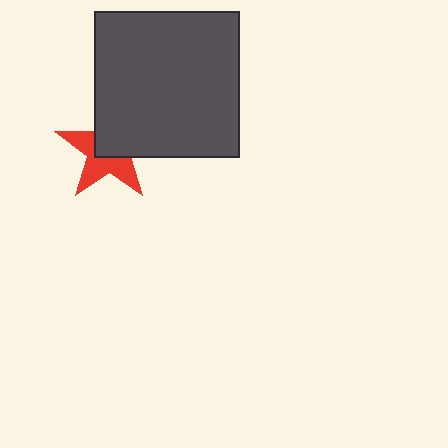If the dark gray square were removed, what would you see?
You would see the complete red star.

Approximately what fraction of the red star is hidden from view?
Roughly 50% of the red star is hidden behind the dark gray square.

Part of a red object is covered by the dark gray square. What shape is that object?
It is a star.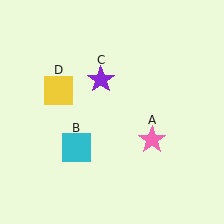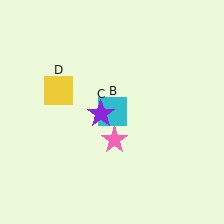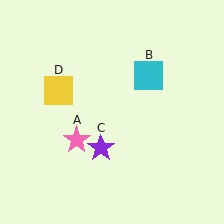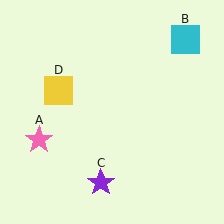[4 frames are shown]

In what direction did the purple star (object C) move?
The purple star (object C) moved down.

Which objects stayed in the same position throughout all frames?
Yellow square (object D) remained stationary.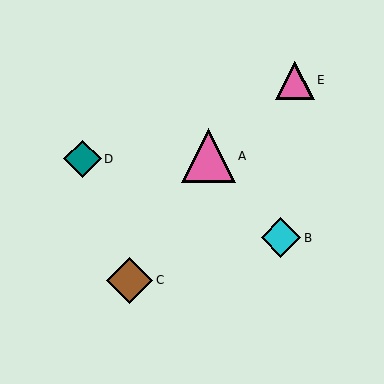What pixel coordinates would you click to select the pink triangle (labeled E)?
Click at (295, 80) to select the pink triangle E.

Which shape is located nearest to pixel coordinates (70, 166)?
The teal diamond (labeled D) at (83, 159) is nearest to that location.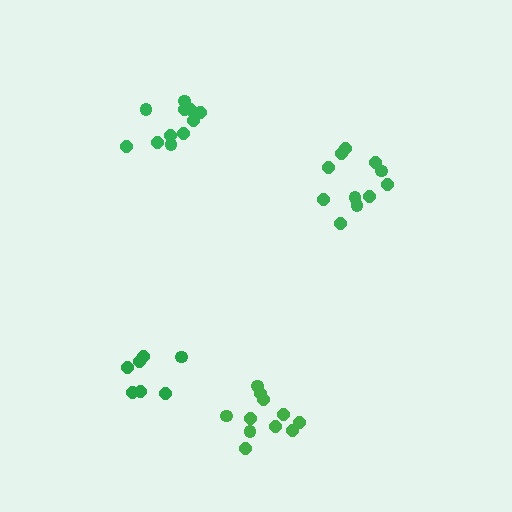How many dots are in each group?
Group 1: 8 dots, Group 2: 11 dots, Group 3: 11 dots, Group 4: 11 dots (41 total).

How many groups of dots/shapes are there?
There are 4 groups.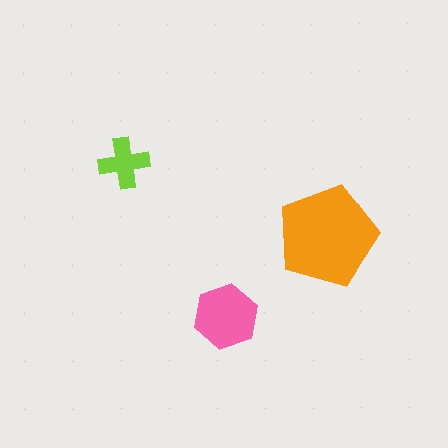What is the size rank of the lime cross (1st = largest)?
3rd.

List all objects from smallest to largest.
The lime cross, the pink hexagon, the orange pentagon.